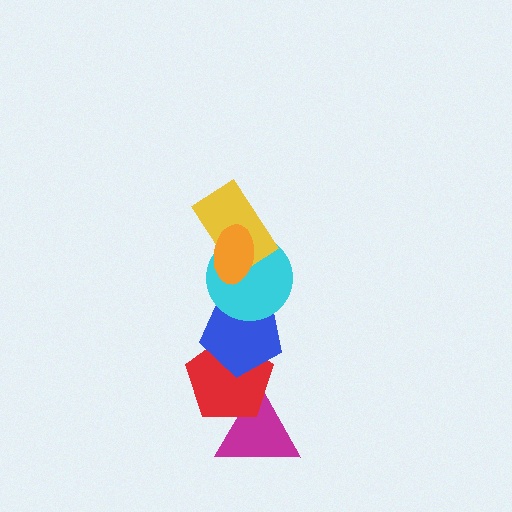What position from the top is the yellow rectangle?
The yellow rectangle is 2nd from the top.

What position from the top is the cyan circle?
The cyan circle is 3rd from the top.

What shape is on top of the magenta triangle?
The red pentagon is on top of the magenta triangle.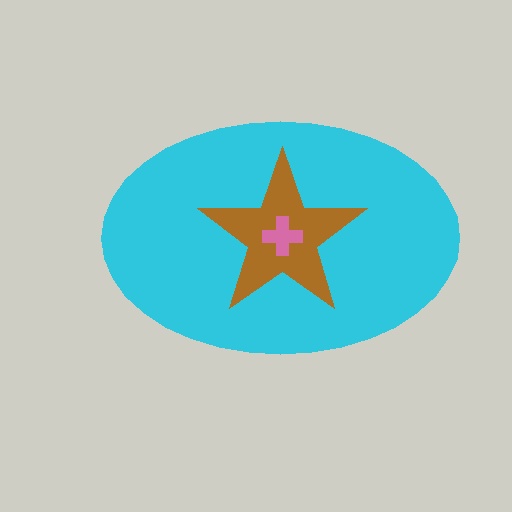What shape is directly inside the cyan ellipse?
The brown star.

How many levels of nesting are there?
3.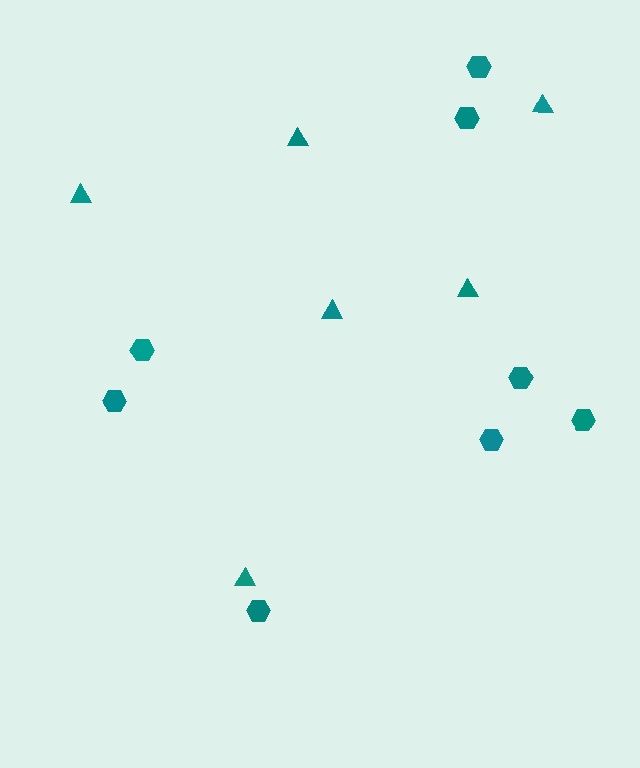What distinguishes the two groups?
There are 2 groups: one group of triangles (6) and one group of hexagons (8).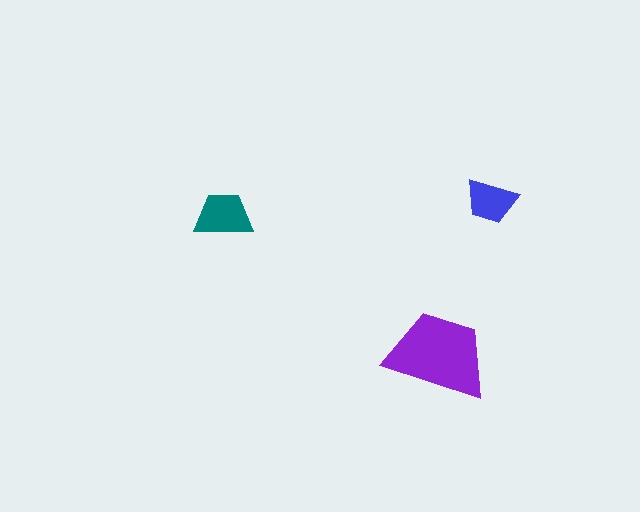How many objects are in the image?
There are 3 objects in the image.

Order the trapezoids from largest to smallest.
the purple one, the teal one, the blue one.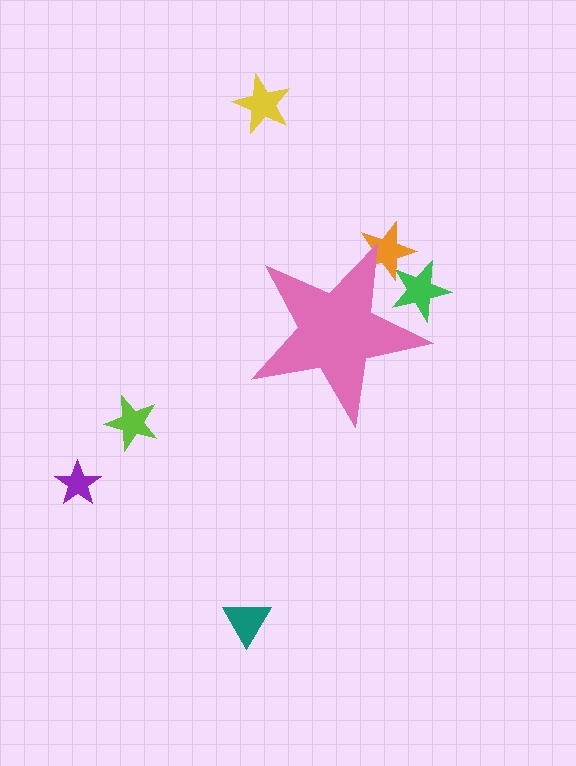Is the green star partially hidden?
Yes, the green star is partially hidden behind the pink star.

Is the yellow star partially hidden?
No, the yellow star is fully visible.